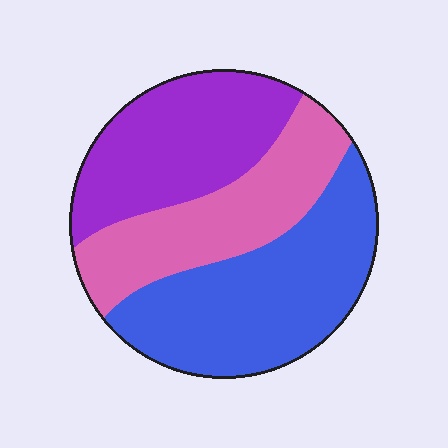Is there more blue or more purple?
Blue.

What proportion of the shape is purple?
Purple takes up between a quarter and a half of the shape.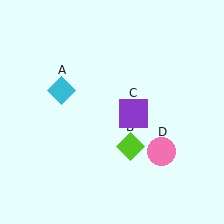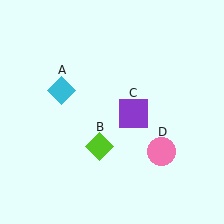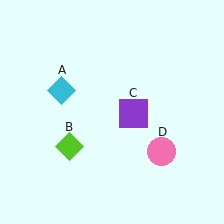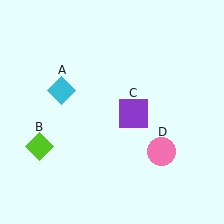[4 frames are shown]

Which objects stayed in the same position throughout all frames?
Cyan diamond (object A) and purple square (object C) and pink circle (object D) remained stationary.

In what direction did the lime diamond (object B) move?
The lime diamond (object B) moved left.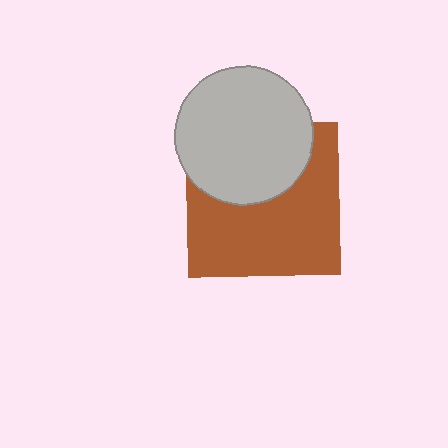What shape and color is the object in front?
The object in front is a light gray circle.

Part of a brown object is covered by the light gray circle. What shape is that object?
It is a square.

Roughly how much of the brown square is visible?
About half of it is visible (roughly 62%).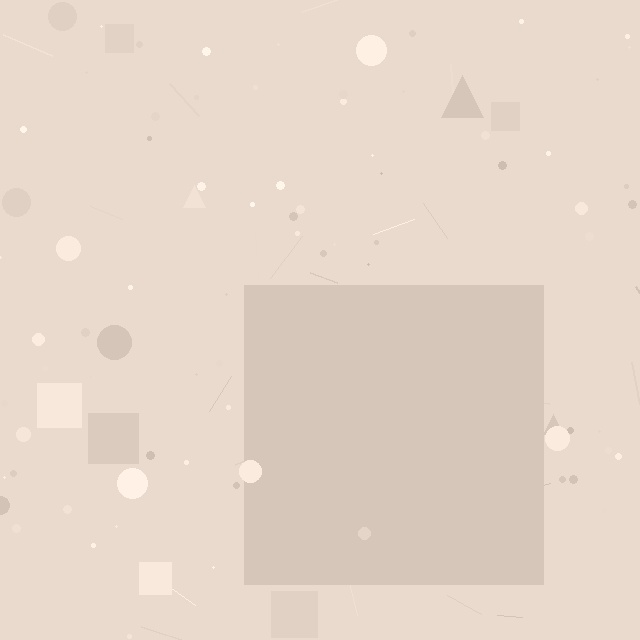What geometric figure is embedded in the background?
A square is embedded in the background.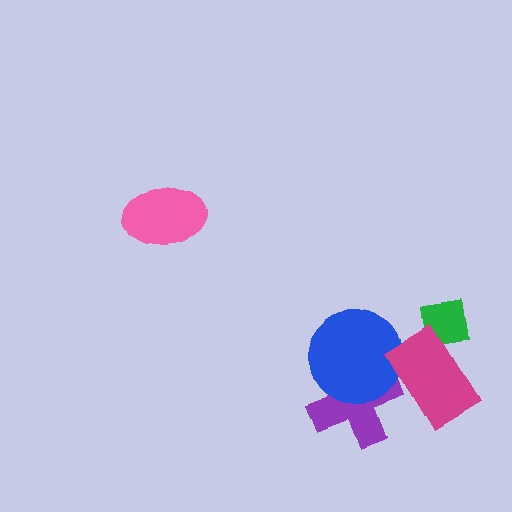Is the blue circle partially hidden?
Yes, it is partially covered by another shape.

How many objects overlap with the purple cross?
2 objects overlap with the purple cross.